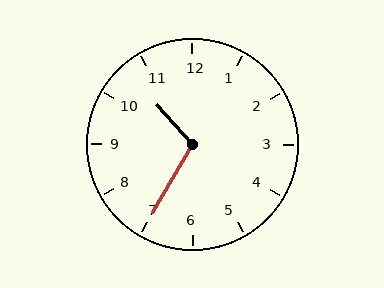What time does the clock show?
10:35.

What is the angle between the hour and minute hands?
Approximately 108 degrees.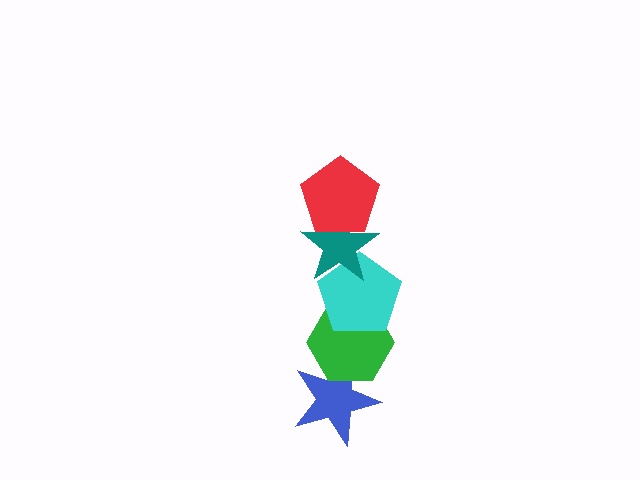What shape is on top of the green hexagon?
The cyan pentagon is on top of the green hexagon.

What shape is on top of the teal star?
The red pentagon is on top of the teal star.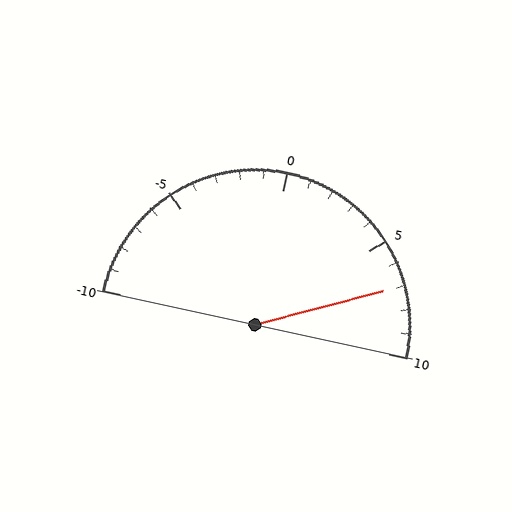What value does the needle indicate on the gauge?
The needle indicates approximately 7.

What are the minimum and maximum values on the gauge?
The gauge ranges from -10 to 10.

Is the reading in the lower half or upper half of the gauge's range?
The reading is in the upper half of the range (-10 to 10).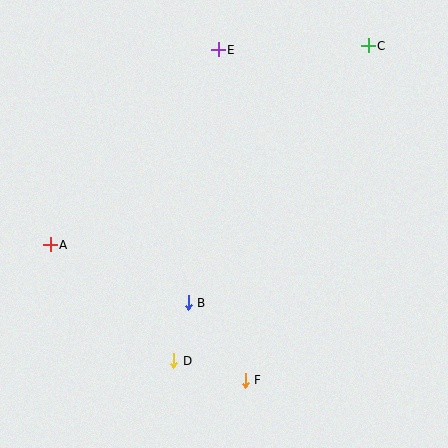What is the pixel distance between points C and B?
The distance between C and B is 314 pixels.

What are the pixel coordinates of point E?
Point E is at (218, 50).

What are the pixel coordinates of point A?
Point A is at (50, 245).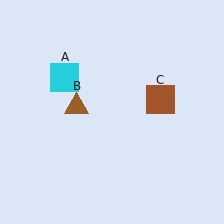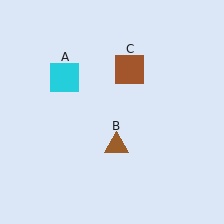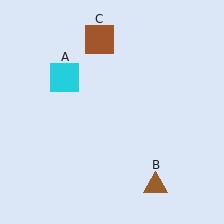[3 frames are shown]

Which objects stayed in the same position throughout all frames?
Cyan square (object A) remained stationary.